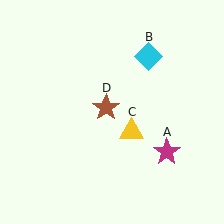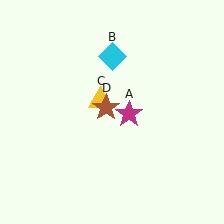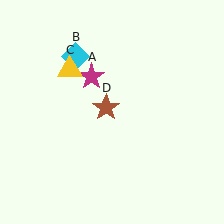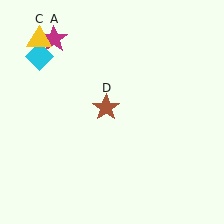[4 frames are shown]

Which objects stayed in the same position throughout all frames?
Brown star (object D) remained stationary.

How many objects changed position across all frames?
3 objects changed position: magenta star (object A), cyan diamond (object B), yellow triangle (object C).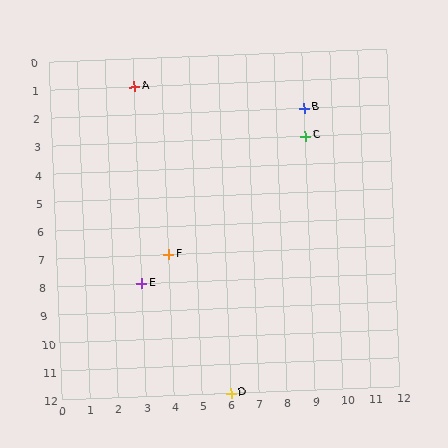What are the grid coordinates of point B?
Point B is at grid coordinates (9, 2).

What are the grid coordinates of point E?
Point E is at grid coordinates (3, 8).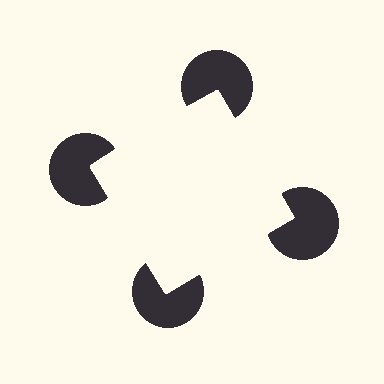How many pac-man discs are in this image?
There are 4 — one at each vertex of the illusory square.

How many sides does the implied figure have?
4 sides.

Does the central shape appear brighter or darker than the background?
It typically appears slightly brighter than the background, even though no actual brightness change is drawn.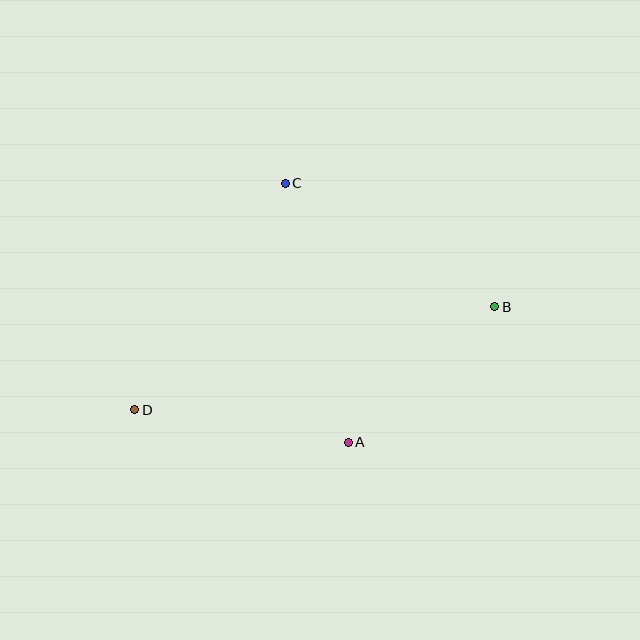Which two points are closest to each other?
Points A and B are closest to each other.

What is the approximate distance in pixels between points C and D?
The distance between C and D is approximately 272 pixels.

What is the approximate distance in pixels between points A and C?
The distance between A and C is approximately 266 pixels.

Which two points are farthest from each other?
Points B and D are farthest from each other.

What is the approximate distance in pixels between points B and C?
The distance between B and C is approximately 243 pixels.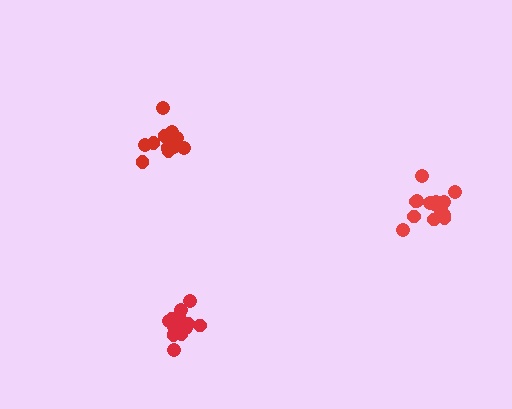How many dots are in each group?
Group 1: 16 dots, Group 2: 12 dots, Group 3: 14 dots (42 total).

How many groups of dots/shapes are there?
There are 3 groups.